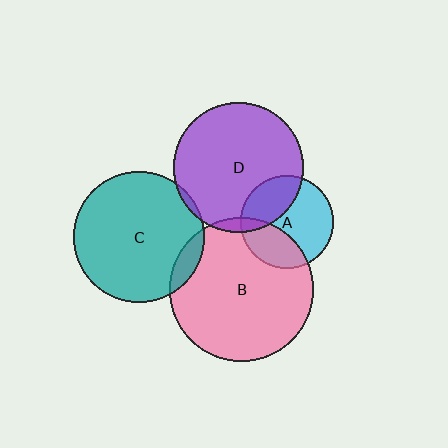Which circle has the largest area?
Circle B (pink).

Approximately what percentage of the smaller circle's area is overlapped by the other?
Approximately 5%.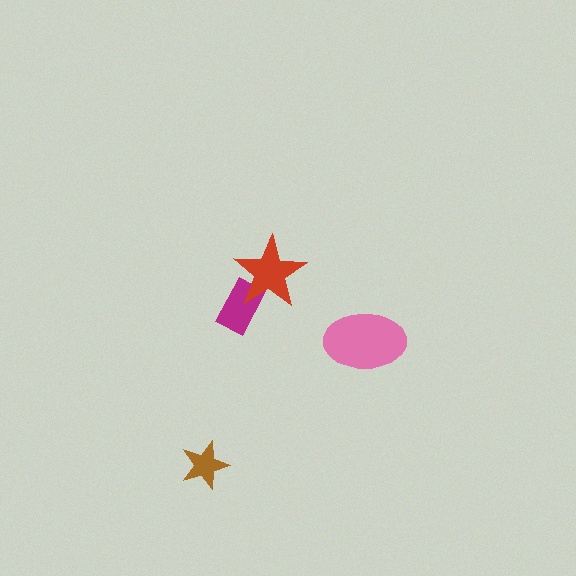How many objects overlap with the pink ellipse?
0 objects overlap with the pink ellipse.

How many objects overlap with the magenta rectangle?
1 object overlaps with the magenta rectangle.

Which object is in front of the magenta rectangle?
The red star is in front of the magenta rectangle.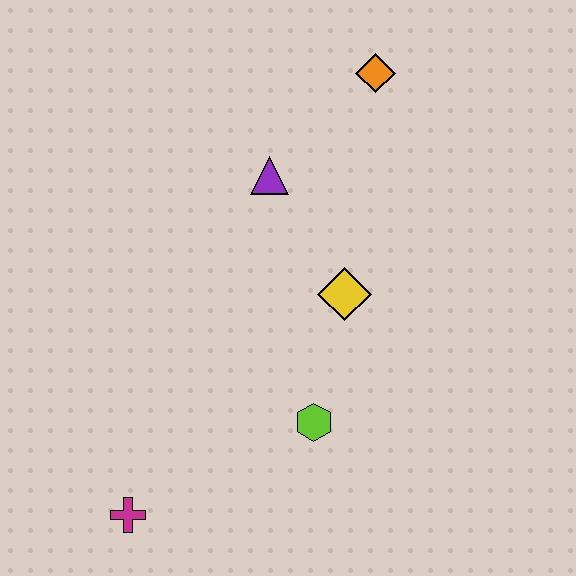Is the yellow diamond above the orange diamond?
No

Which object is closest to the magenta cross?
The lime hexagon is closest to the magenta cross.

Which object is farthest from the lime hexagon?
The orange diamond is farthest from the lime hexagon.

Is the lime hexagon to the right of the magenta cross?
Yes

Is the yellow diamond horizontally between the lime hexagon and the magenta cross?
No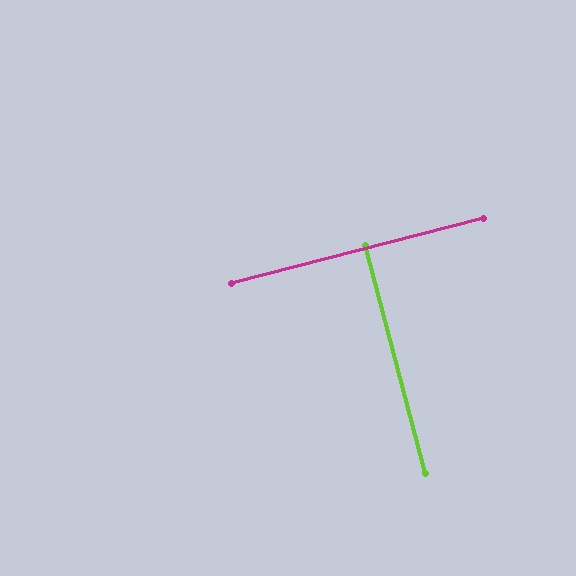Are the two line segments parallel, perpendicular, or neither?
Perpendicular — they meet at approximately 90°.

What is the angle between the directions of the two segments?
Approximately 90 degrees.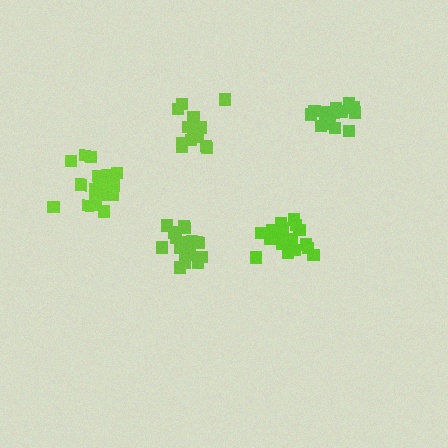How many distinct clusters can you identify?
There are 5 distinct clusters.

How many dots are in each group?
Group 1: 17 dots, Group 2: 19 dots, Group 3: 20 dots, Group 4: 15 dots, Group 5: 20 dots (91 total).